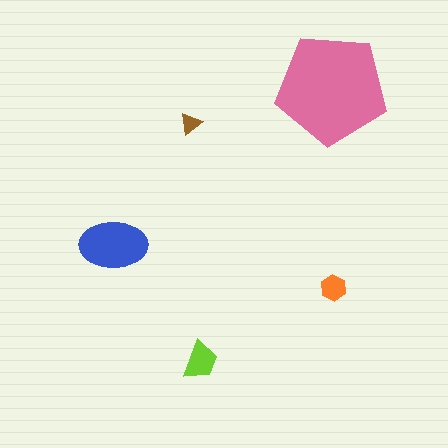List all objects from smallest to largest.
The brown triangle, the orange hexagon, the lime trapezoid, the blue ellipse, the pink pentagon.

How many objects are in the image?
There are 5 objects in the image.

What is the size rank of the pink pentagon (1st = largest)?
1st.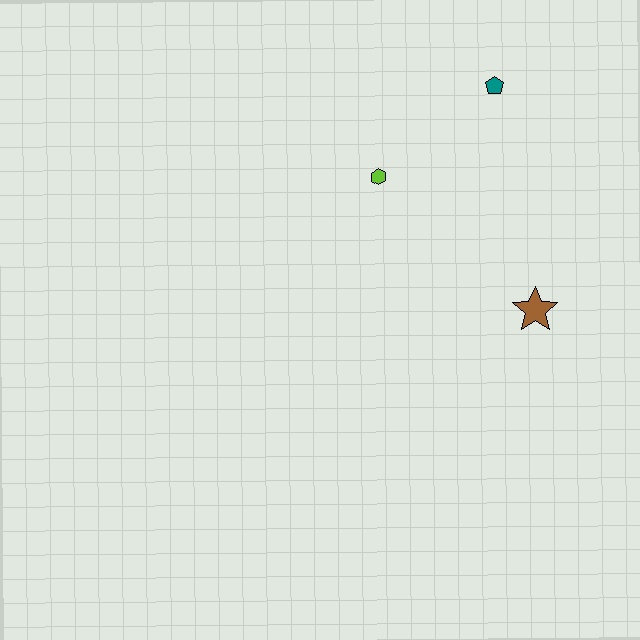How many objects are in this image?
There are 3 objects.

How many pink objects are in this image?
There are no pink objects.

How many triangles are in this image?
There are no triangles.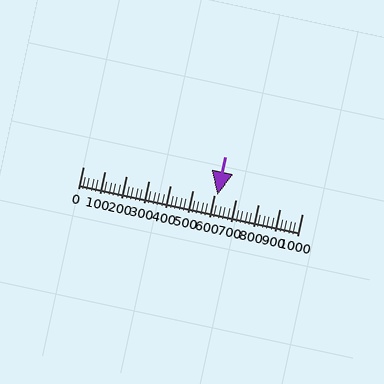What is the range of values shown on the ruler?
The ruler shows values from 0 to 1000.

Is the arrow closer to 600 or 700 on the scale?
The arrow is closer to 600.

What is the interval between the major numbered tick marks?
The major tick marks are spaced 100 units apart.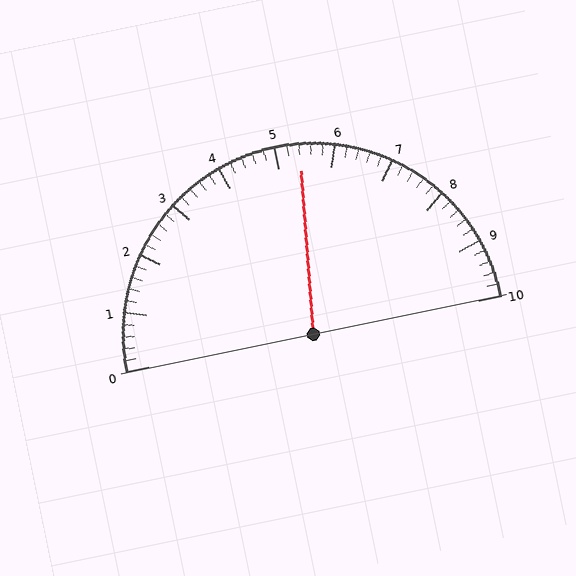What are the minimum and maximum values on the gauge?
The gauge ranges from 0 to 10.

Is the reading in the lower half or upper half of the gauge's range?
The reading is in the upper half of the range (0 to 10).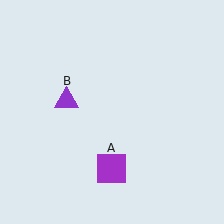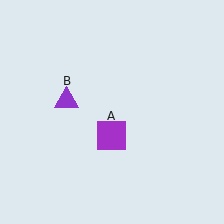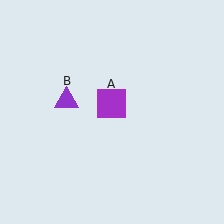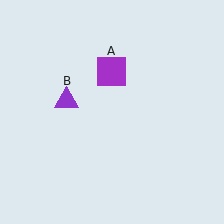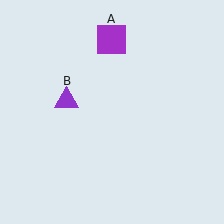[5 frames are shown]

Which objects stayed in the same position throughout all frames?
Purple triangle (object B) remained stationary.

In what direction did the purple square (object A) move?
The purple square (object A) moved up.